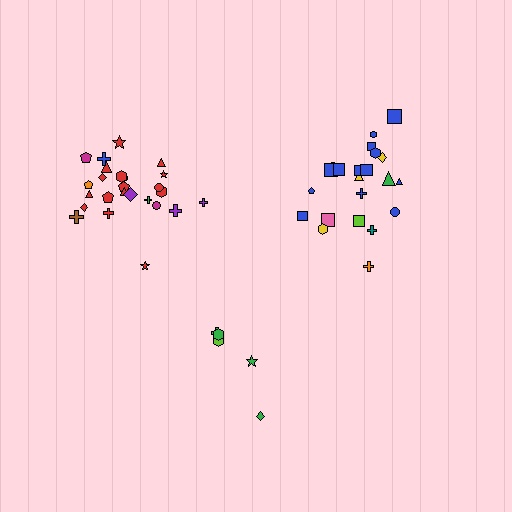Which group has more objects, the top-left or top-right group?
The top-left group.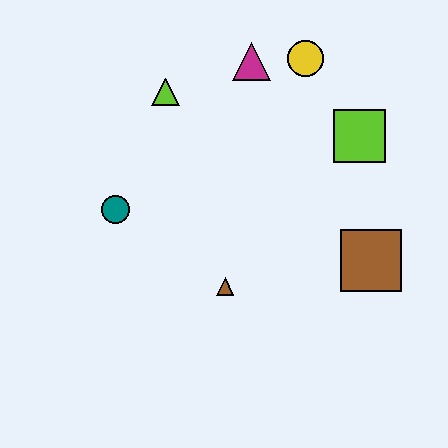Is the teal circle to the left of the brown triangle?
Yes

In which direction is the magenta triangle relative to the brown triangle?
The magenta triangle is above the brown triangle.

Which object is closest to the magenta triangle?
The yellow circle is closest to the magenta triangle.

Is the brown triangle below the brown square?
Yes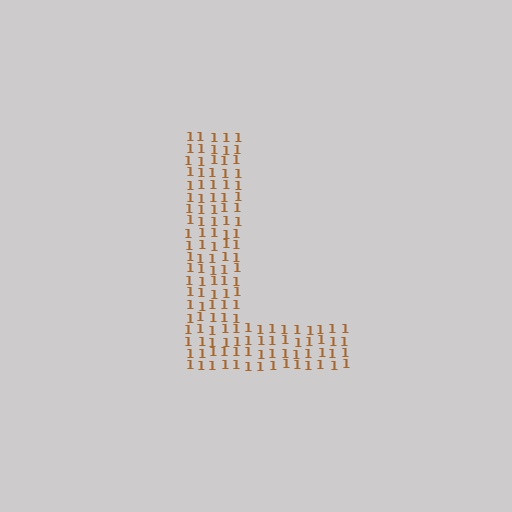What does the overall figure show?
The overall figure shows the letter L.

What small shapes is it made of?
It is made of small digit 1's.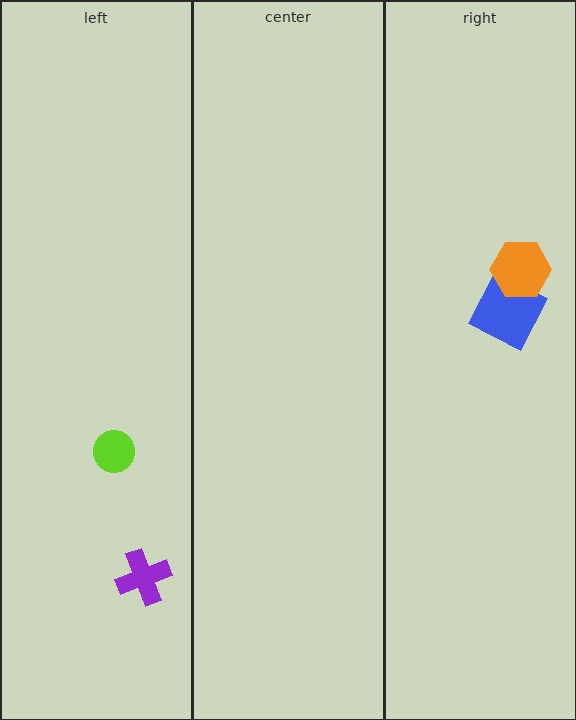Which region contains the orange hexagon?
The right region.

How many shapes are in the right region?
2.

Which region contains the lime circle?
The left region.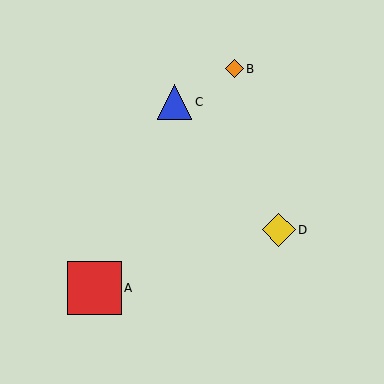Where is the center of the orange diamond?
The center of the orange diamond is at (235, 69).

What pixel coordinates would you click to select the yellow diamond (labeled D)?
Click at (279, 230) to select the yellow diamond D.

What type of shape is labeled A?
Shape A is a red square.